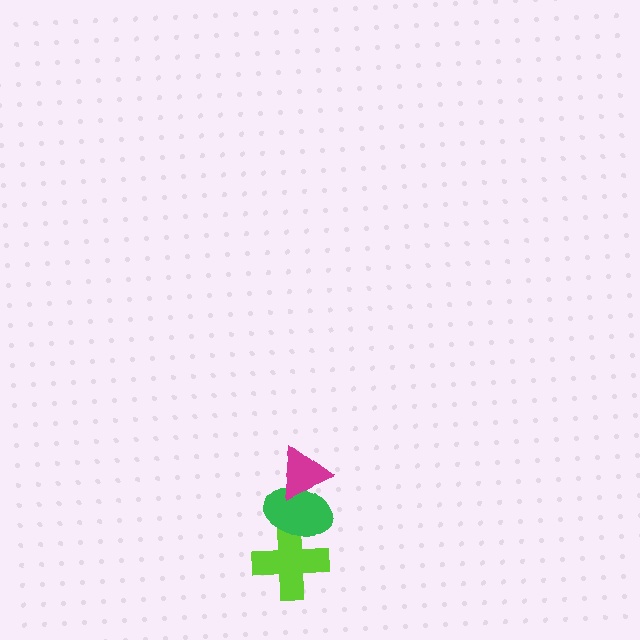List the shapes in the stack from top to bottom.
From top to bottom: the magenta triangle, the green ellipse, the lime cross.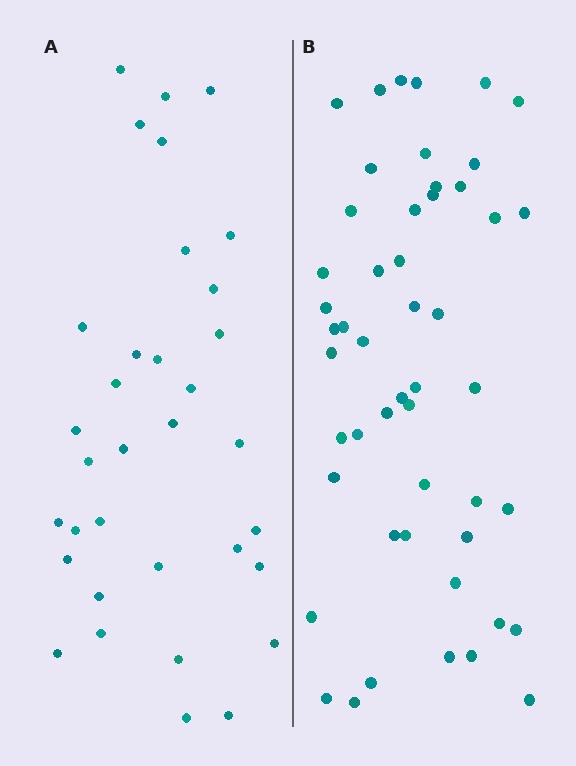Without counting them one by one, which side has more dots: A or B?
Region B (the right region) has more dots.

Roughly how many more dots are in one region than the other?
Region B has approximately 15 more dots than region A.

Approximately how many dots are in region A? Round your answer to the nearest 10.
About 30 dots. (The exact count is 34, which rounds to 30.)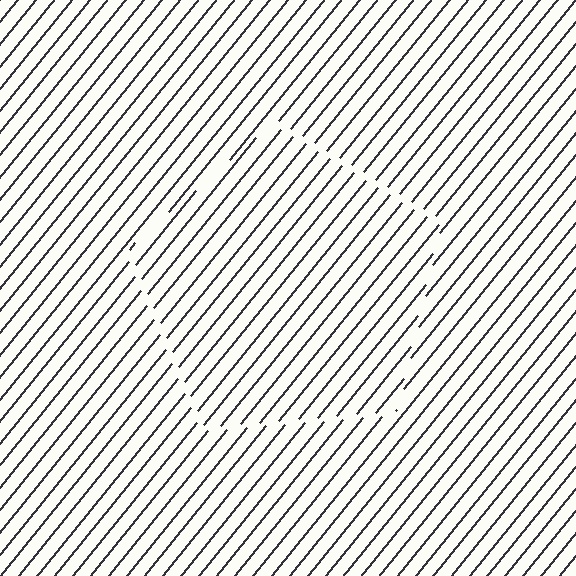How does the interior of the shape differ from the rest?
The interior of the shape contains the same grating, shifted by half a period — the contour is defined by the phase discontinuity where line-ends from the inner and outer gratings abut.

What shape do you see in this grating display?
An illusory pentagon. The interior of the shape contains the same grating, shifted by half a period — the contour is defined by the phase discontinuity where line-ends from the inner and outer gratings abut.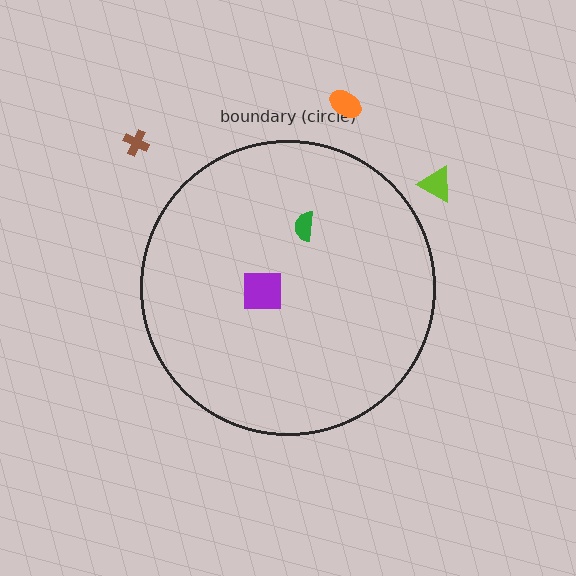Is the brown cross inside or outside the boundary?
Outside.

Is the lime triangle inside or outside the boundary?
Outside.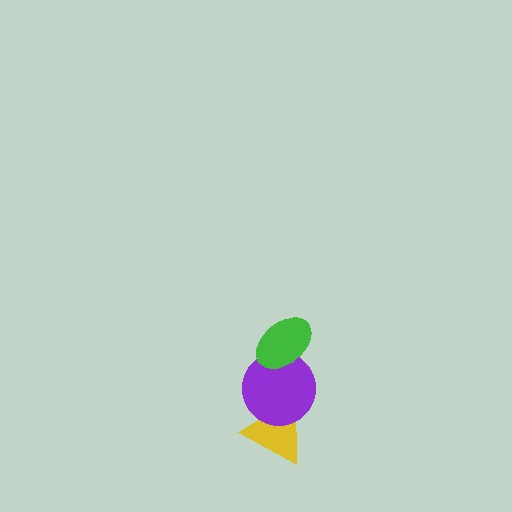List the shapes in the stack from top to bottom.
From top to bottom: the green ellipse, the purple circle, the yellow triangle.